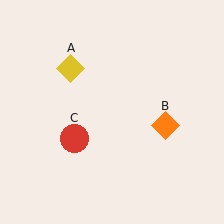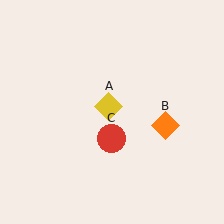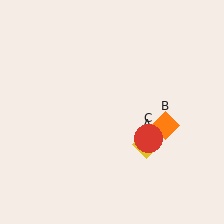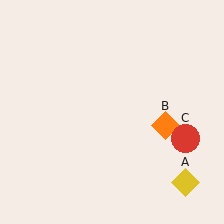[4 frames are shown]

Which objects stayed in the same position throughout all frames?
Orange diamond (object B) remained stationary.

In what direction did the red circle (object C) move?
The red circle (object C) moved right.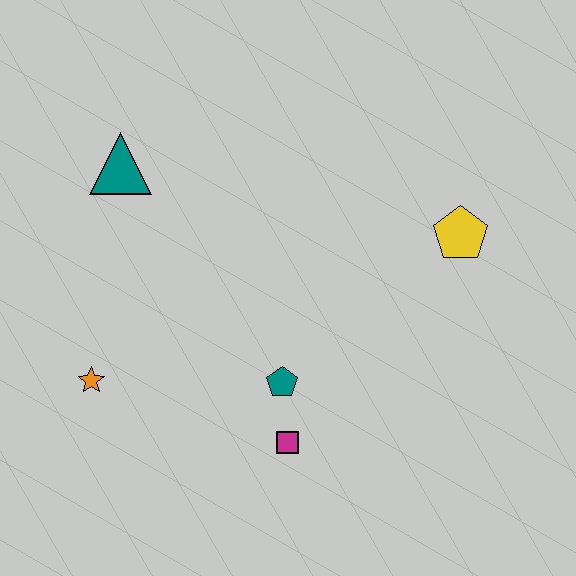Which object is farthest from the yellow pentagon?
The orange star is farthest from the yellow pentagon.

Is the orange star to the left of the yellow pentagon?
Yes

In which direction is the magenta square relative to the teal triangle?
The magenta square is below the teal triangle.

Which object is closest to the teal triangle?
The orange star is closest to the teal triangle.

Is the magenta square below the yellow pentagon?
Yes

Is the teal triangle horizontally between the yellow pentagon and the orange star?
Yes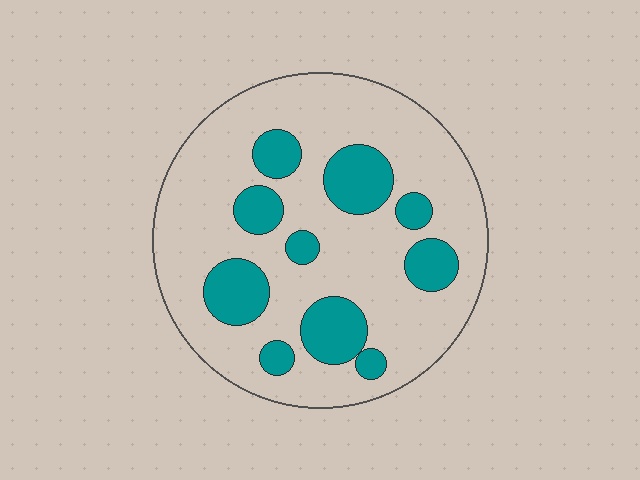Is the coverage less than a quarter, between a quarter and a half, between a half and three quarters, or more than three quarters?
Less than a quarter.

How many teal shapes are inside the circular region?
10.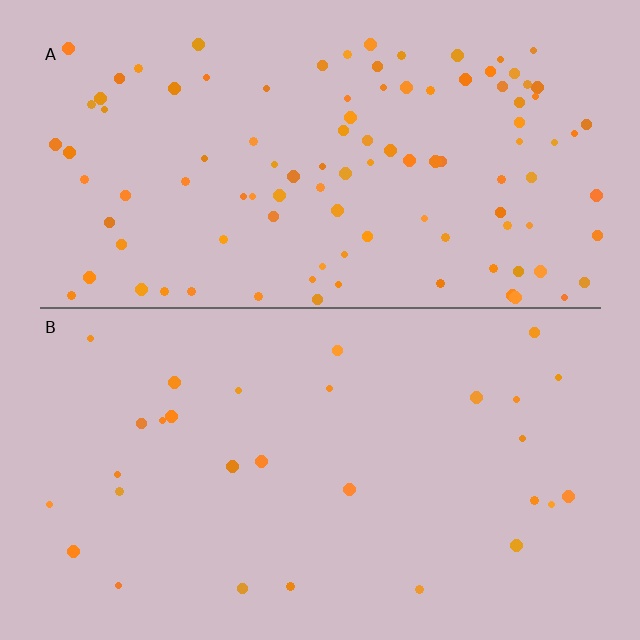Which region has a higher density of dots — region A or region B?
A (the top).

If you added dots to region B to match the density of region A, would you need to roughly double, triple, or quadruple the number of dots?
Approximately quadruple.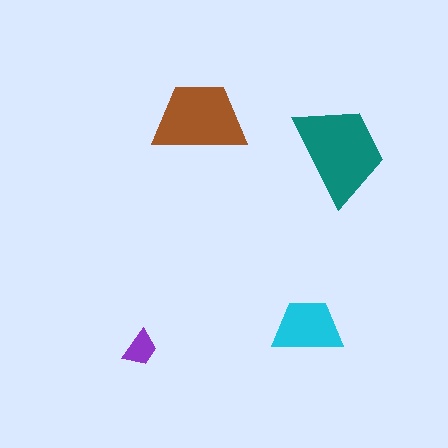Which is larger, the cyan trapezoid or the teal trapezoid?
The teal one.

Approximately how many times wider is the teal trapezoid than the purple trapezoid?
About 3 times wider.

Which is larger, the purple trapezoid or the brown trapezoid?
The brown one.